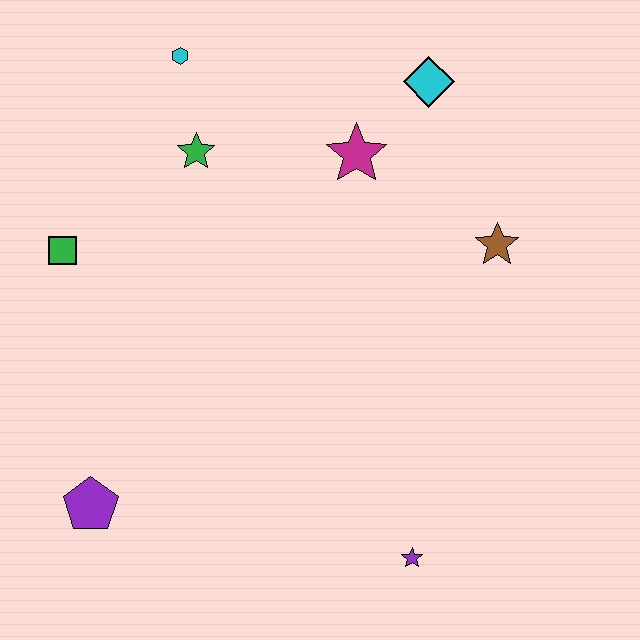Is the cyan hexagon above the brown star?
Yes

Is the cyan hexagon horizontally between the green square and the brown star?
Yes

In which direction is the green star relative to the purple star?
The green star is above the purple star.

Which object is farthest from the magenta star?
The purple pentagon is farthest from the magenta star.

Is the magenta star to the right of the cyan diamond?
No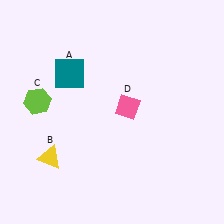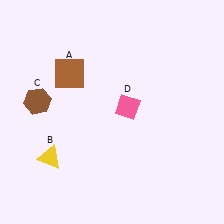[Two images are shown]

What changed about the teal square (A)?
In Image 1, A is teal. In Image 2, it changed to brown.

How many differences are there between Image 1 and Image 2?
There are 2 differences between the two images.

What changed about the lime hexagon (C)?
In Image 1, C is lime. In Image 2, it changed to brown.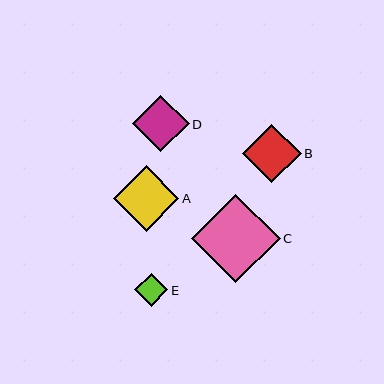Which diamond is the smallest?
Diamond E is the smallest with a size of approximately 33 pixels.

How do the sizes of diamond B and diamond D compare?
Diamond B and diamond D are approximately the same size.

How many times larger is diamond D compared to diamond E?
Diamond D is approximately 1.7 times the size of diamond E.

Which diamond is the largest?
Diamond C is the largest with a size of approximately 89 pixels.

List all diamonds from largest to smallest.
From largest to smallest: C, A, B, D, E.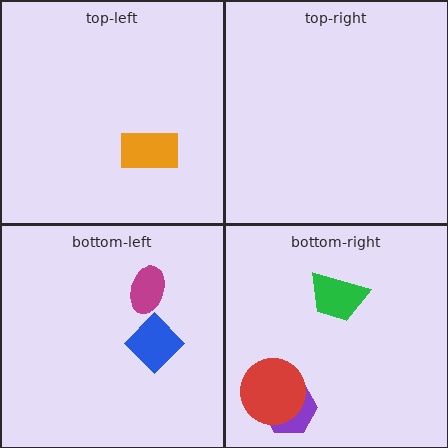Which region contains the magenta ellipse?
The bottom-left region.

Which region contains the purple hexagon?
The bottom-right region.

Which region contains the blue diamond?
The bottom-left region.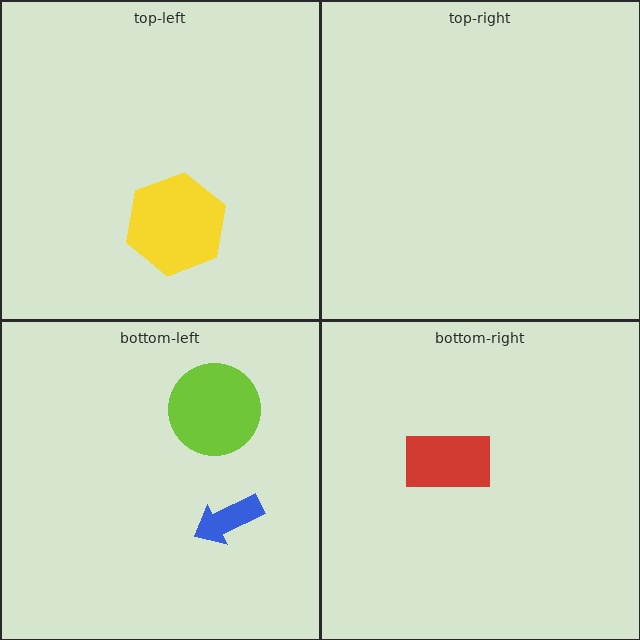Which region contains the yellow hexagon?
The top-left region.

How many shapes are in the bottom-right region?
1.